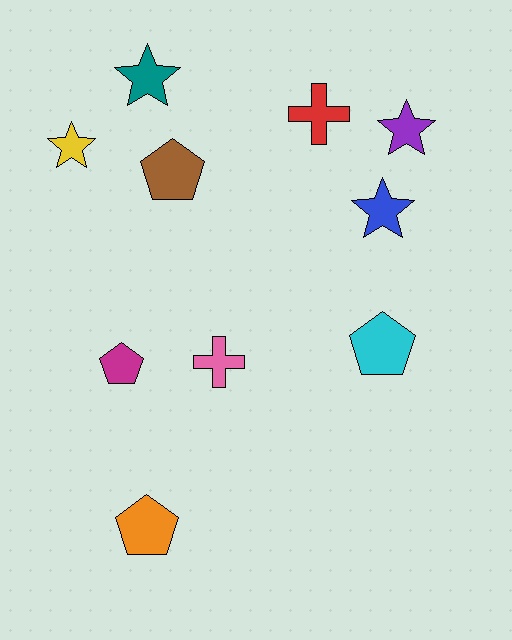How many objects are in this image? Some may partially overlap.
There are 10 objects.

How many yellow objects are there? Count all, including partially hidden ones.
There is 1 yellow object.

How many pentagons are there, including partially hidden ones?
There are 4 pentagons.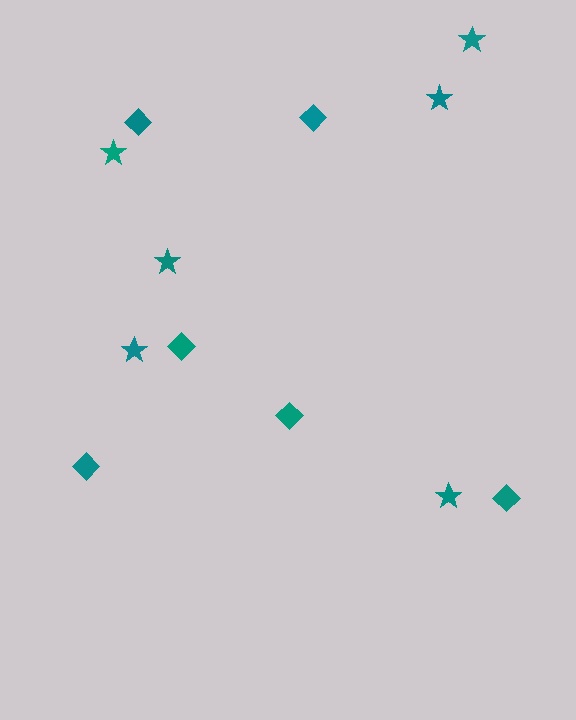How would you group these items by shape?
There are 2 groups: one group of stars (6) and one group of diamonds (6).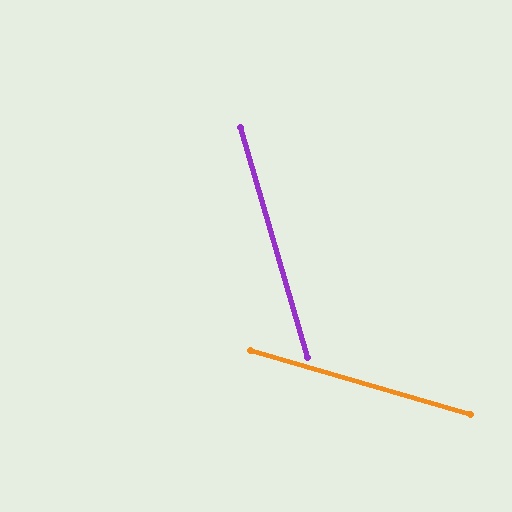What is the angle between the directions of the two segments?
Approximately 58 degrees.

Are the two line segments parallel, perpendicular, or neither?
Neither parallel nor perpendicular — they differ by about 58°.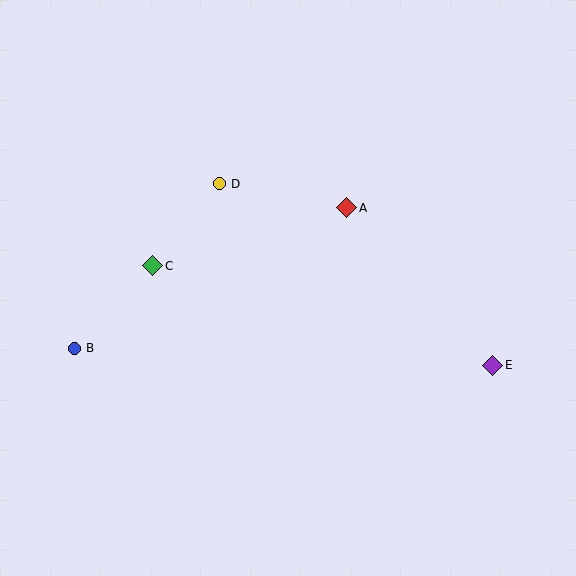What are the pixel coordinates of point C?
Point C is at (153, 266).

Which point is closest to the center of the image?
Point A at (347, 208) is closest to the center.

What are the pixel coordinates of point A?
Point A is at (347, 208).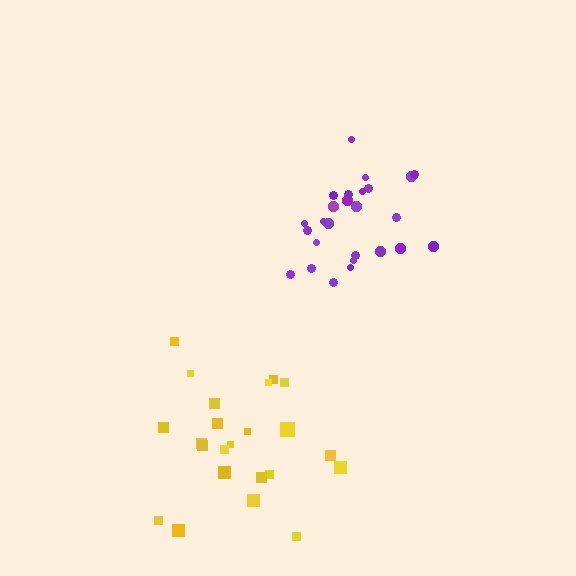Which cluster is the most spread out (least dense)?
Yellow.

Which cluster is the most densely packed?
Purple.